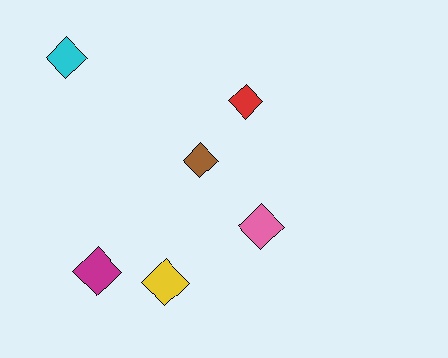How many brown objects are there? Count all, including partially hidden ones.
There is 1 brown object.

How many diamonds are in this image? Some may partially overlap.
There are 6 diamonds.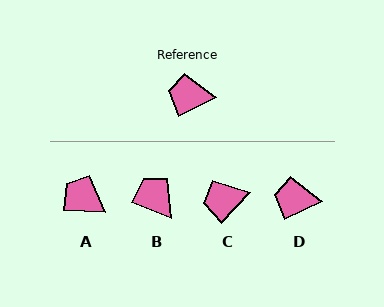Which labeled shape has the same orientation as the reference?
D.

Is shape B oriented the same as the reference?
No, it is off by about 47 degrees.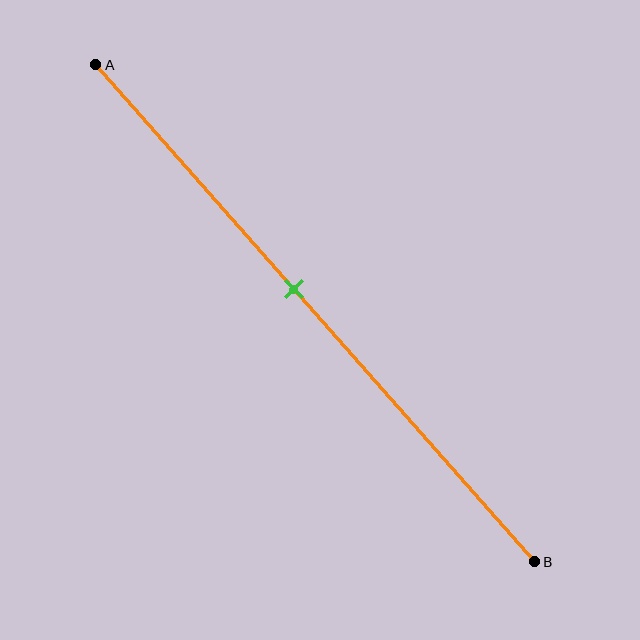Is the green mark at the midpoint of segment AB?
No, the mark is at about 45% from A, not at the 50% midpoint.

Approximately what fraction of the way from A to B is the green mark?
The green mark is approximately 45% of the way from A to B.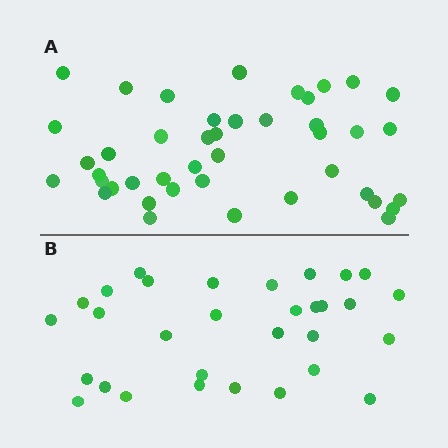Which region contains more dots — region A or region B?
Region A (the top region) has more dots.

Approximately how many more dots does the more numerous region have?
Region A has roughly 12 or so more dots than region B.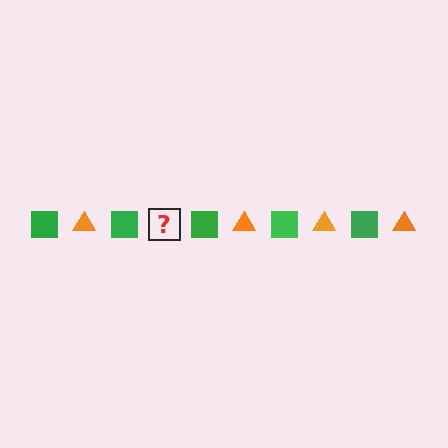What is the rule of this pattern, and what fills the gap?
The rule is that the pattern alternates between green square and orange triangle. The gap should be filled with an orange triangle.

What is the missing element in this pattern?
The missing element is an orange triangle.